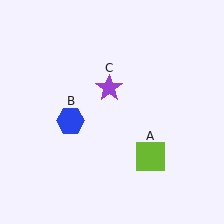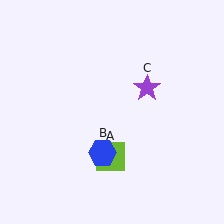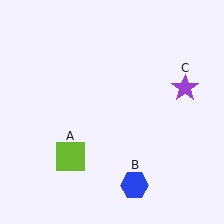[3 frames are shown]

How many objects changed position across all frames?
3 objects changed position: lime square (object A), blue hexagon (object B), purple star (object C).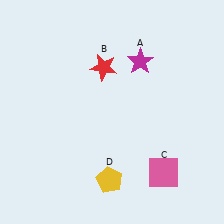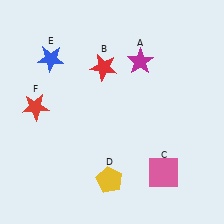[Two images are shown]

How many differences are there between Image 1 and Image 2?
There are 2 differences between the two images.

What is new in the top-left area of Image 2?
A red star (F) was added in the top-left area of Image 2.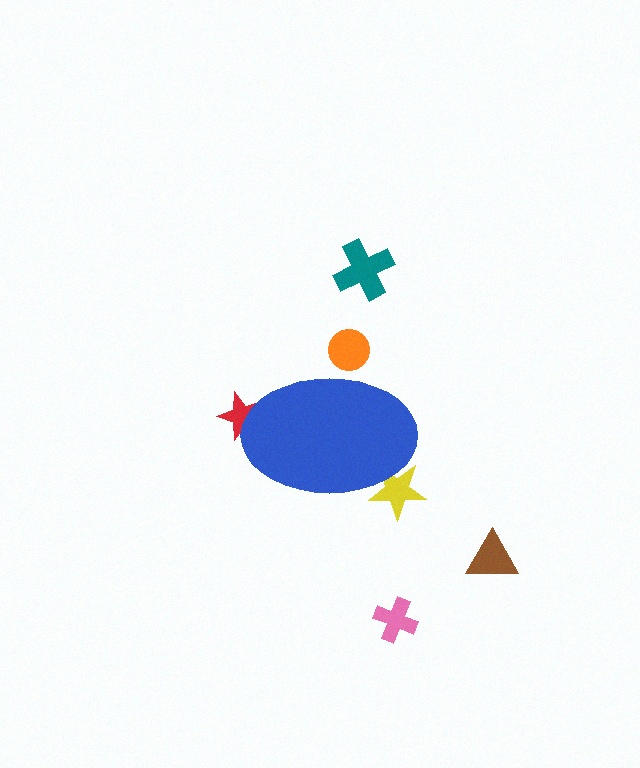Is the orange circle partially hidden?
Yes, the orange circle is partially hidden behind the blue ellipse.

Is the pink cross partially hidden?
No, the pink cross is fully visible.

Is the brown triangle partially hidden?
No, the brown triangle is fully visible.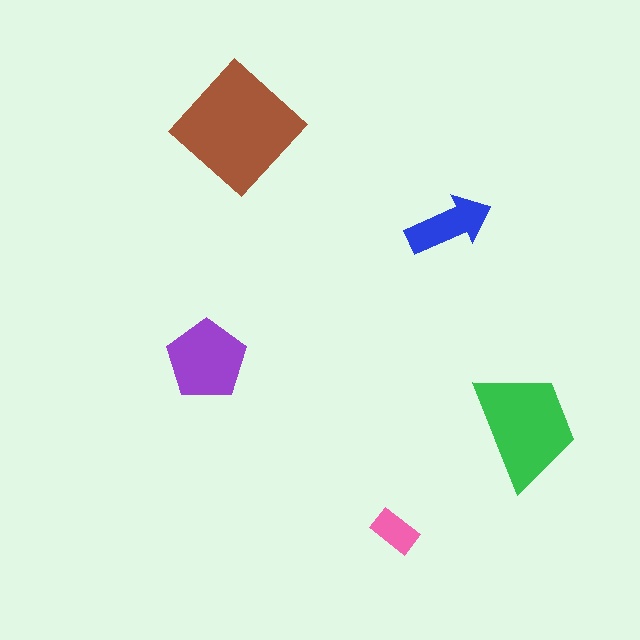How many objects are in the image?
There are 5 objects in the image.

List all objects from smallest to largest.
The pink rectangle, the blue arrow, the purple pentagon, the green trapezoid, the brown diamond.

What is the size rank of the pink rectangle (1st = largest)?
5th.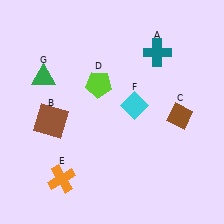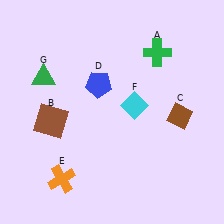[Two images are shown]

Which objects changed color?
A changed from teal to green. D changed from lime to blue.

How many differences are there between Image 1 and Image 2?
There are 2 differences between the two images.